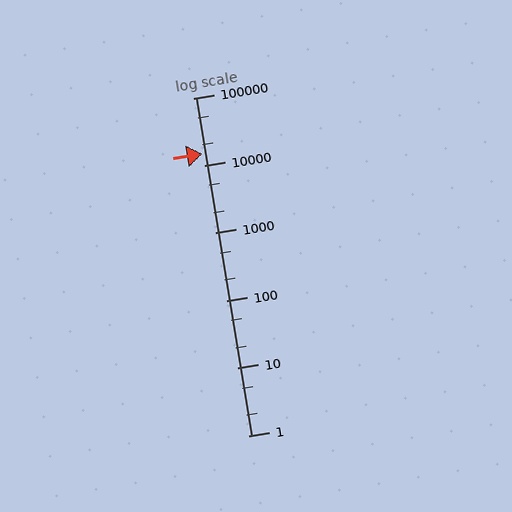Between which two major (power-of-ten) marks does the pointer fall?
The pointer is between 10000 and 100000.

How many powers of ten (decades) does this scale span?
The scale spans 5 decades, from 1 to 100000.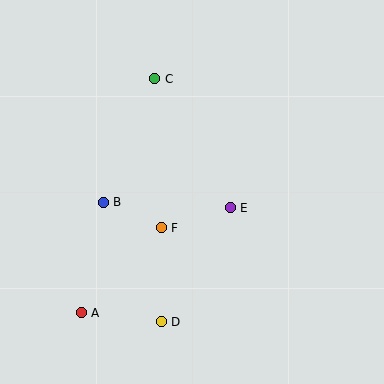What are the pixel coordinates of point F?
Point F is at (161, 228).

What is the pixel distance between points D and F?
The distance between D and F is 94 pixels.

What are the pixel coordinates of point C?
Point C is at (155, 79).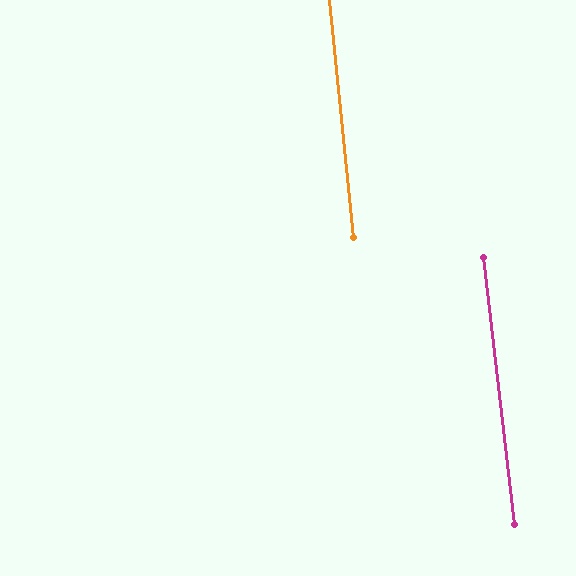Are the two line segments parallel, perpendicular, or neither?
Parallel — their directions differ by only 0.9°.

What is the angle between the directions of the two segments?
Approximately 1 degree.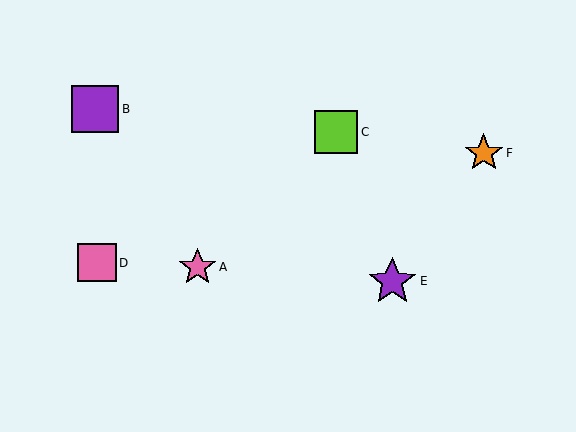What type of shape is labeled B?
Shape B is a purple square.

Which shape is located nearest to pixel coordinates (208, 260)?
The pink star (labeled A) at (197, 267) is nearest to that location.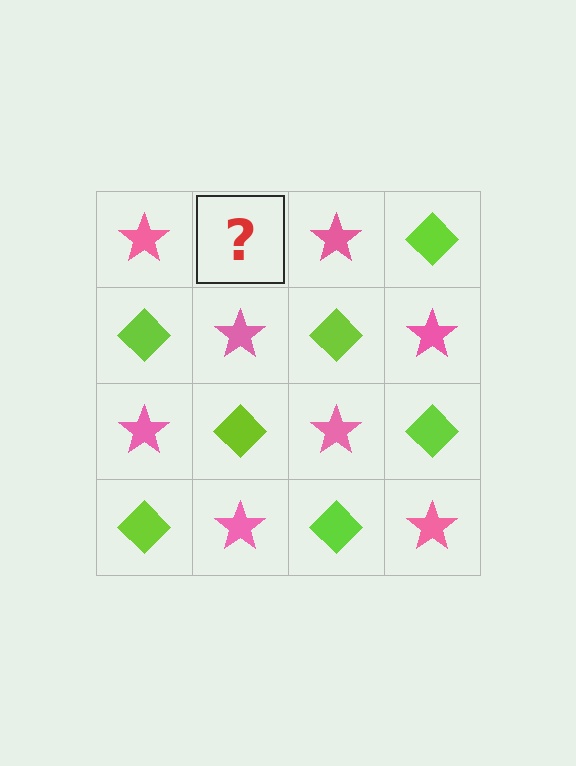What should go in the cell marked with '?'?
The missing cell should contain a lime diamond.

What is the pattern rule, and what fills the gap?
The rule is that it alternates pink star and lime diamond in a checkerboard pattern. The gap should be filled with a lime diamond.